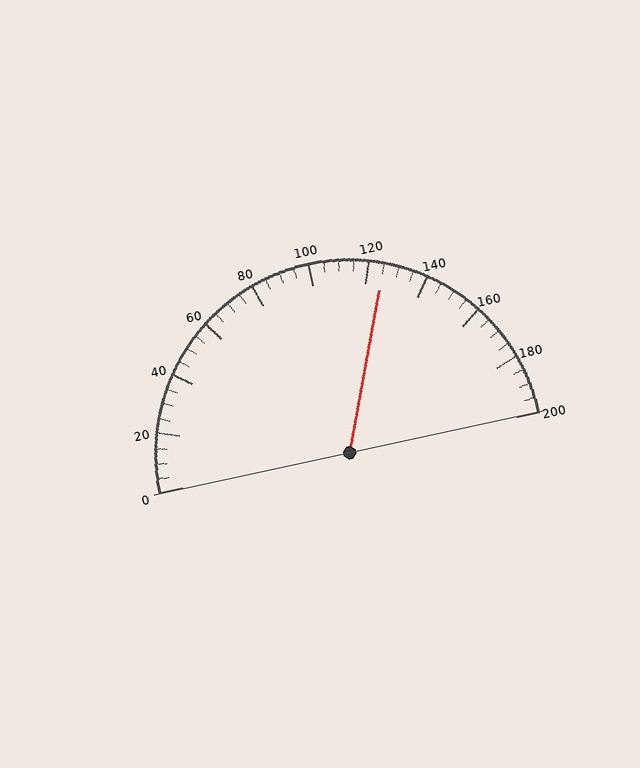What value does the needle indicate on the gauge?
The needle indicates approximately 125.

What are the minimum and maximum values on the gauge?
The gauge ranges from 0 to 200.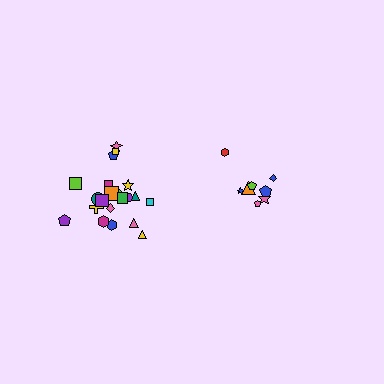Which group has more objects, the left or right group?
The left group.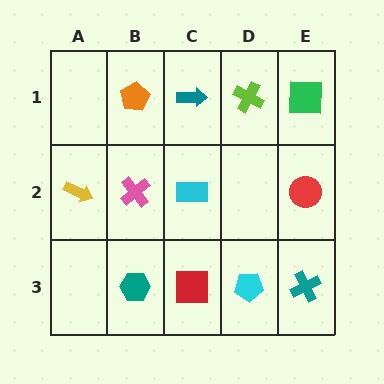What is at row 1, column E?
A green square.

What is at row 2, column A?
A yellow arrow.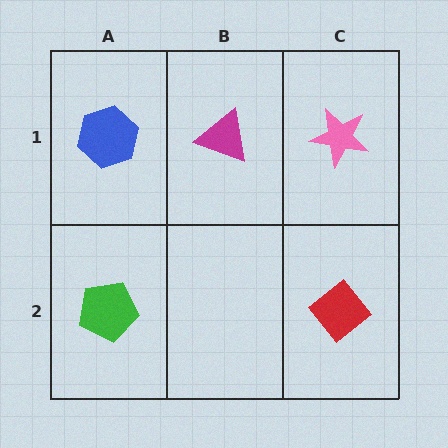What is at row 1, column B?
A magenta triangle.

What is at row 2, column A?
A green pentagon.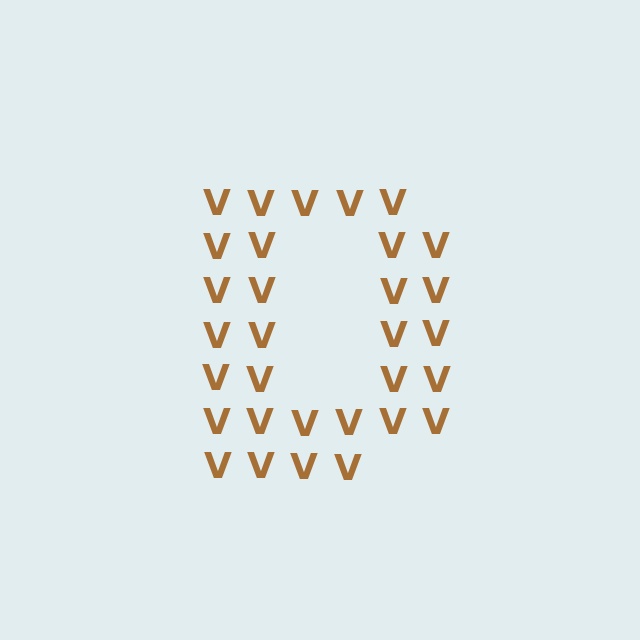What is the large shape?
The large shape is the letter D.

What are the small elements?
The small elements are letter V's.